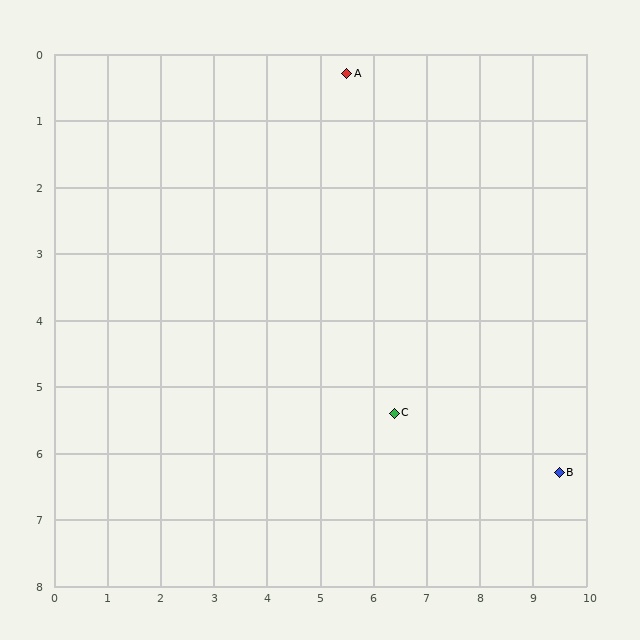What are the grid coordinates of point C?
Point C is at approximately (6.4, 5.4).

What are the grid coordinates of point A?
Point A is at approximately (5.5, 0.3).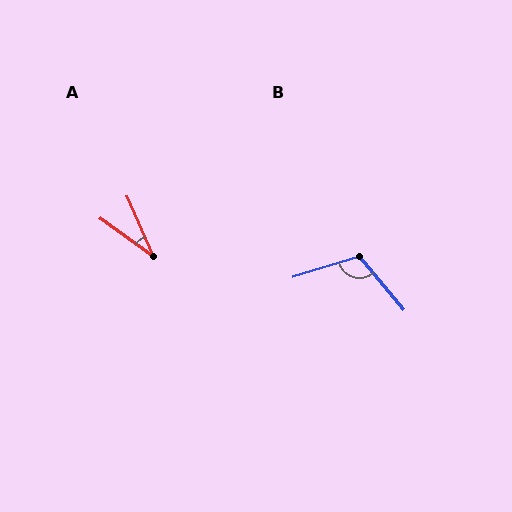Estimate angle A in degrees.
Approximately 31 degrees.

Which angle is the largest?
B, at approximately 112 degrees.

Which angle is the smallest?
A, at approximately 31 degrees.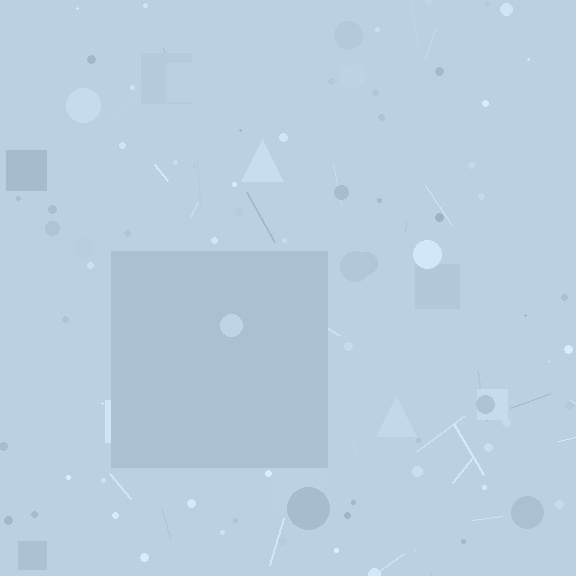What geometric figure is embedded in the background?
A square is embedded in the background.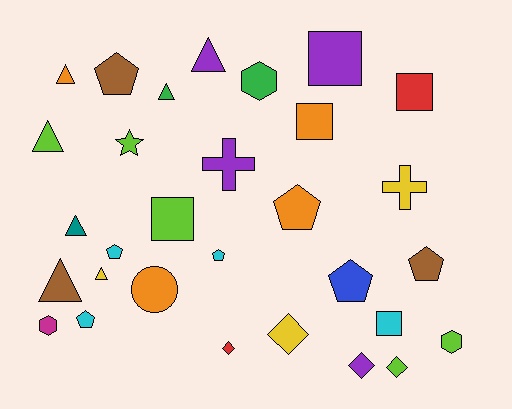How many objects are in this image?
There are 30 objects.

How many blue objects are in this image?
There is 1 blue object.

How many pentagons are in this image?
There are 7 pentagons.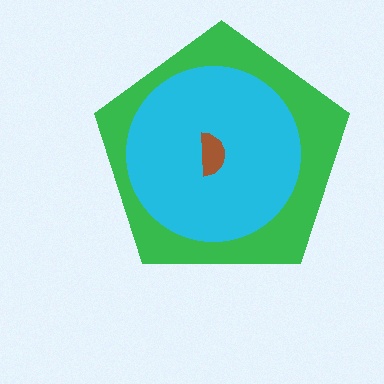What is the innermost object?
The brown semicircle.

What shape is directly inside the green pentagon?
The cyan circle.